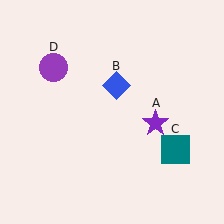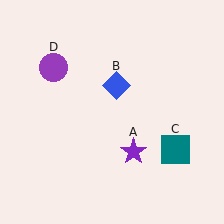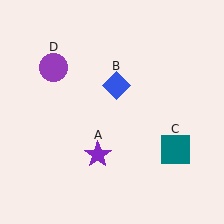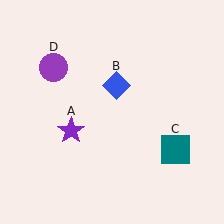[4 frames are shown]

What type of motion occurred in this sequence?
The purple star (object A) rotated clockwise around the center of the scene.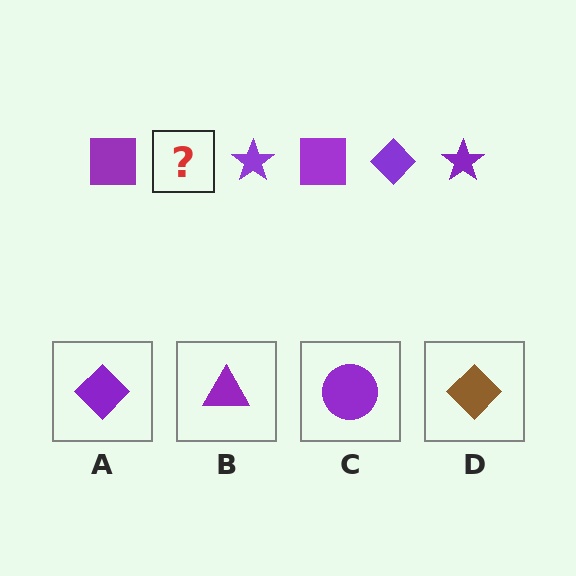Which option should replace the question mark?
Option A.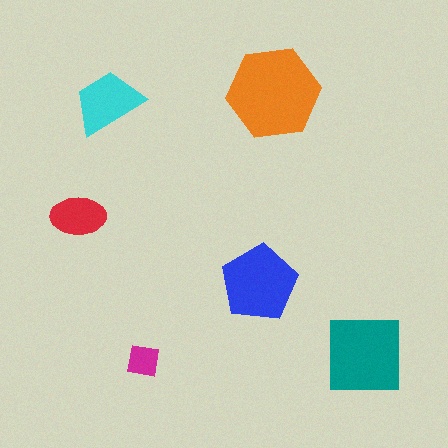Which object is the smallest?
The magenta square.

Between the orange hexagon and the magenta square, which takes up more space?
The orange hexagon.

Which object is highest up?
The orange hexagon is topmost.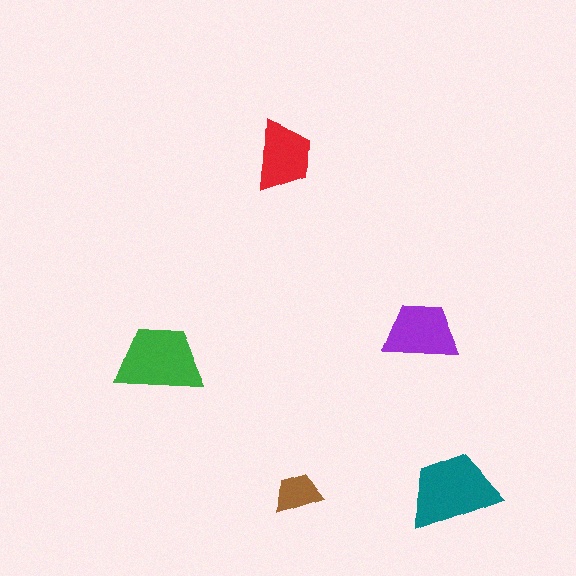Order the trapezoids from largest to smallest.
the teal one, the green one, the purple one, the red one, the brown one.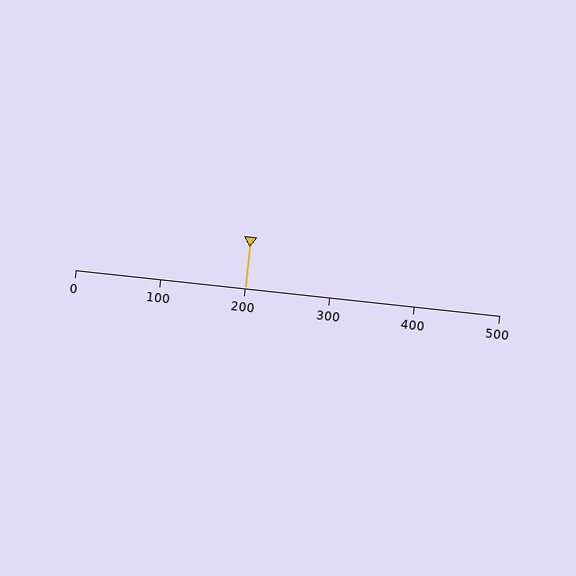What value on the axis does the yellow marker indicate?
The marker indicates approximately 200.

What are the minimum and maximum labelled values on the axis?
The axis runs from 0 to 500.